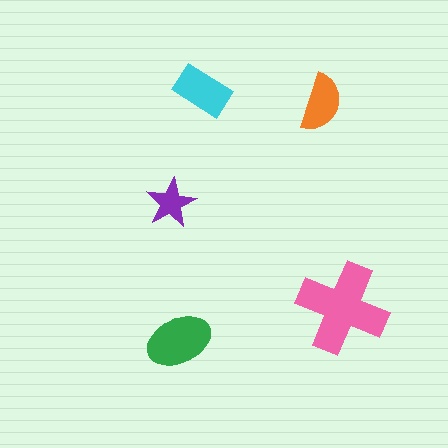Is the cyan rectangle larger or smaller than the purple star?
Larger.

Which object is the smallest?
The purple star.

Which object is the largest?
The pink cross.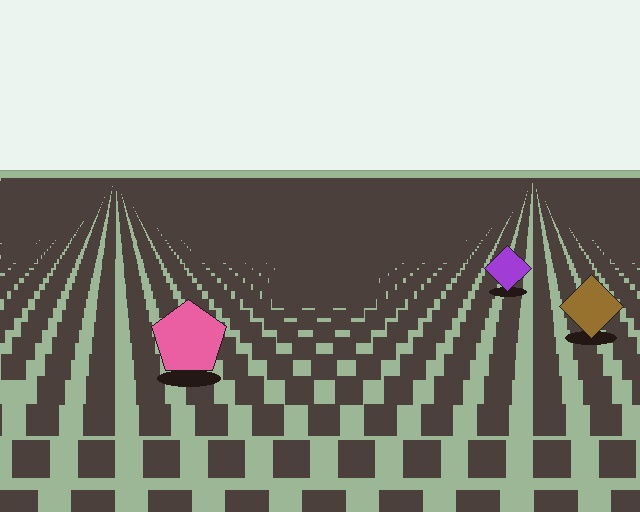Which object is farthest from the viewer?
The purple diamond is farthest from the viewer. It appears smaller and the ground texture around it is denser.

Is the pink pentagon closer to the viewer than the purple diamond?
Yes. The pink pentagon is closer — you can tell from the texture gradient: the ground texture is coarser near it.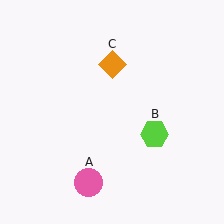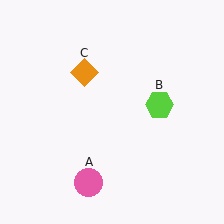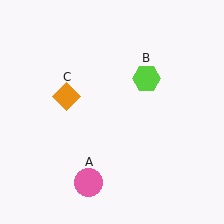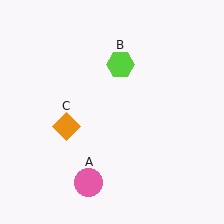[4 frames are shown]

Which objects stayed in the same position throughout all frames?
Pink circle (object A) remained stationary.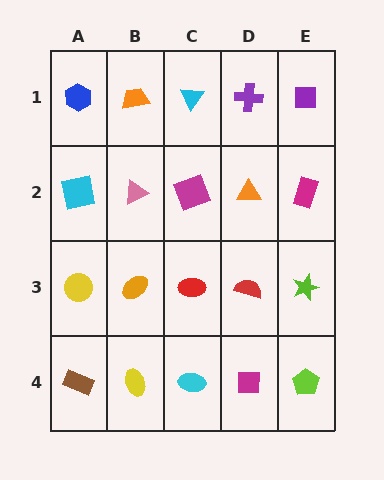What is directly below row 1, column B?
A pink triangle.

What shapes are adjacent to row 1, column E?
A magenta rectangle (row 2, column E), a purple cross (row 1, column D).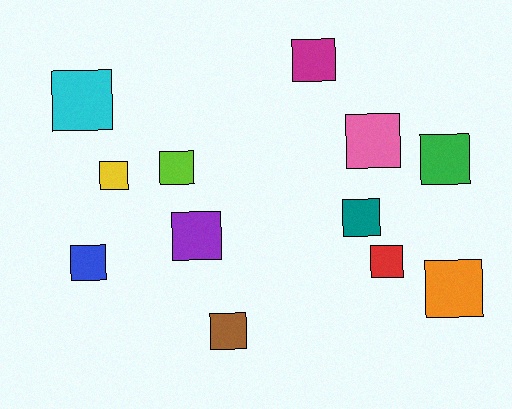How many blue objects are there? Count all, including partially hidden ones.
There is 1 blue object.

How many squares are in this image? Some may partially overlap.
There are 12 squares.